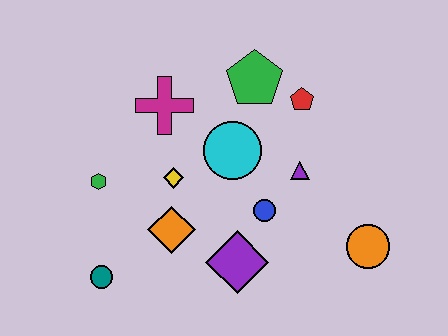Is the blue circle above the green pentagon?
No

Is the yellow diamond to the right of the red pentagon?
No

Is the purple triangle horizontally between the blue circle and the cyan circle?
No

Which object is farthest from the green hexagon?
The orange circle is farthest from the green hexagon.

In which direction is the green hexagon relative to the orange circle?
The green hexagon is to the left of the orange circle.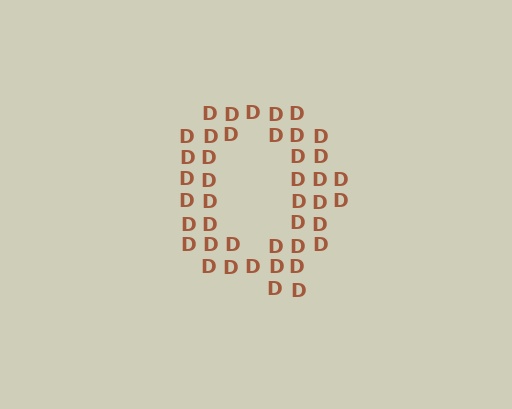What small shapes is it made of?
It is made of small letter D's.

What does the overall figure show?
The overall figure shows the letter Q.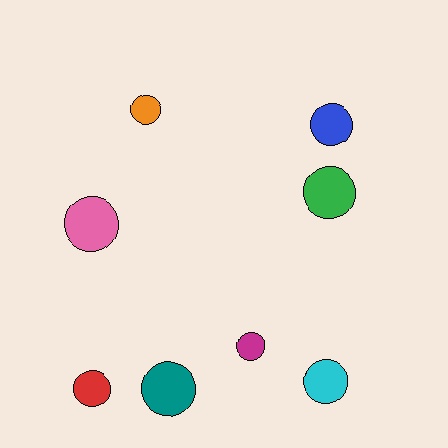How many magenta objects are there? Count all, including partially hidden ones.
There is 1 magenta object.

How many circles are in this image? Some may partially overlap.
There are 8 circles.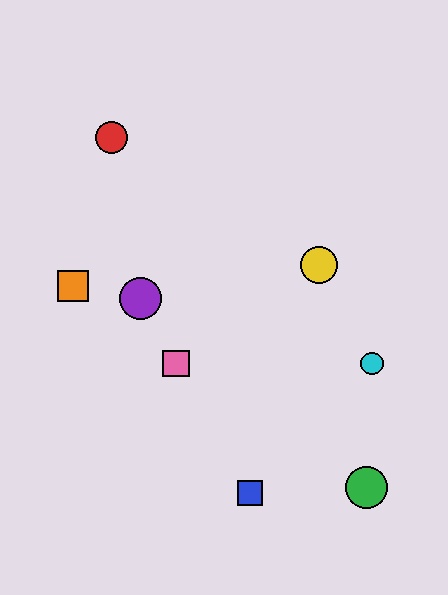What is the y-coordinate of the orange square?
The orange square is at y≈286.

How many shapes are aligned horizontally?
2 shapes (the cyan circle, the pink square) are aligned horizontally.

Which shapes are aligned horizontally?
The cyan circle, the pink square are aligned horizontally.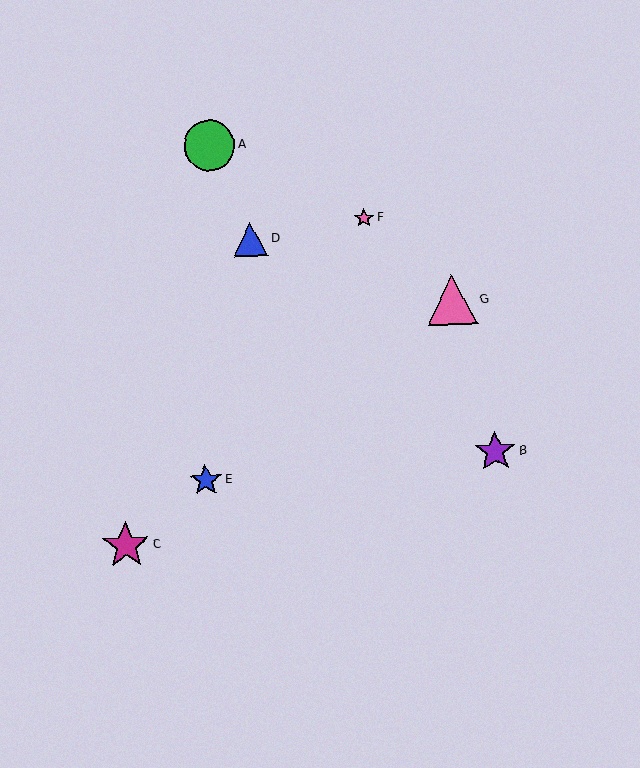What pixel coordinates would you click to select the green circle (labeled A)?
Click at (209, 146) to select the green circle A.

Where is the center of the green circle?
The center of the green circle is at (209, 146).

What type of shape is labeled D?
Shape D is a blue triangle.